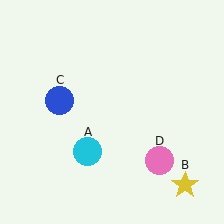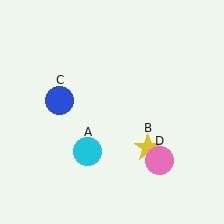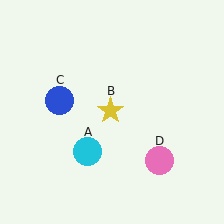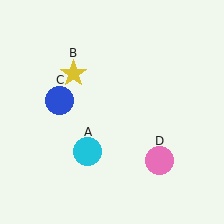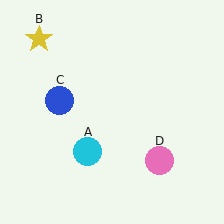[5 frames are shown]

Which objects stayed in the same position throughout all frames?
Cyan circle (object A) and blue circle (object C) and pink circle (object D) remained stationary.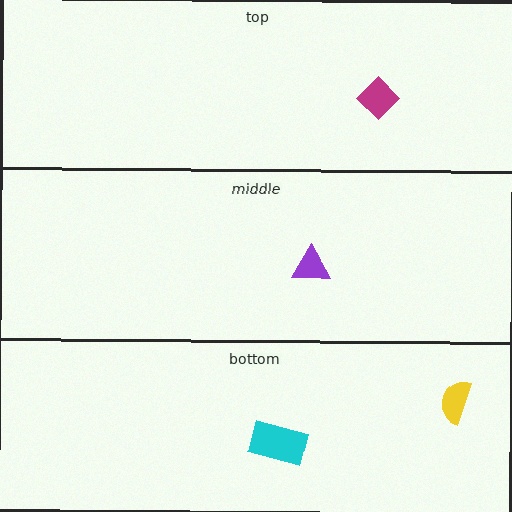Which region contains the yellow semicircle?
The bottom region.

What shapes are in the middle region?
The purple triangle.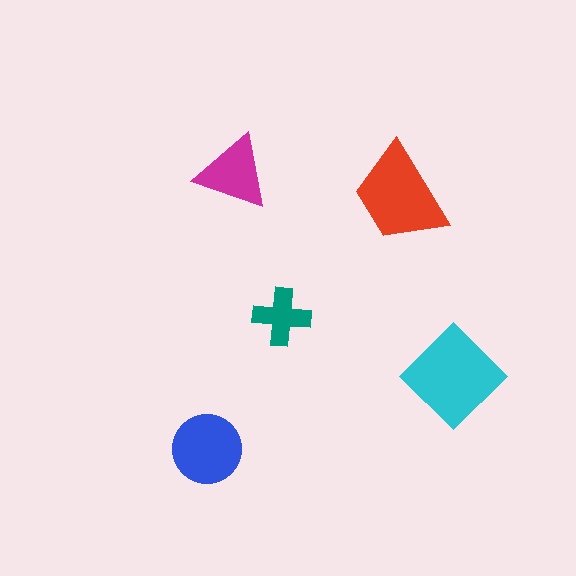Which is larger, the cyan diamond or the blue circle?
The cyan diamond.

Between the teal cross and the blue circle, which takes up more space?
The blue circle.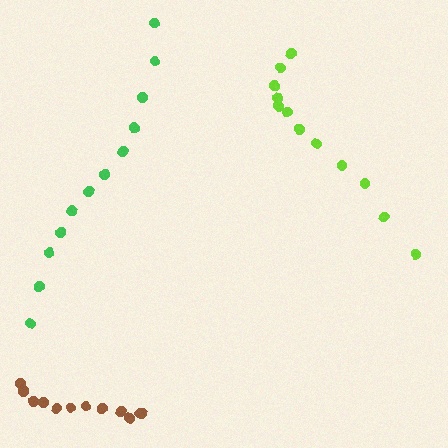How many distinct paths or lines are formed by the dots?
There are 3 distinct paths.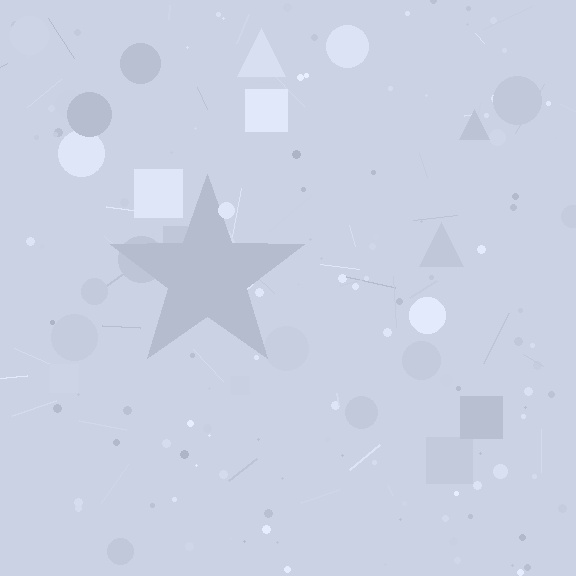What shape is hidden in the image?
A star is hidden in the image.